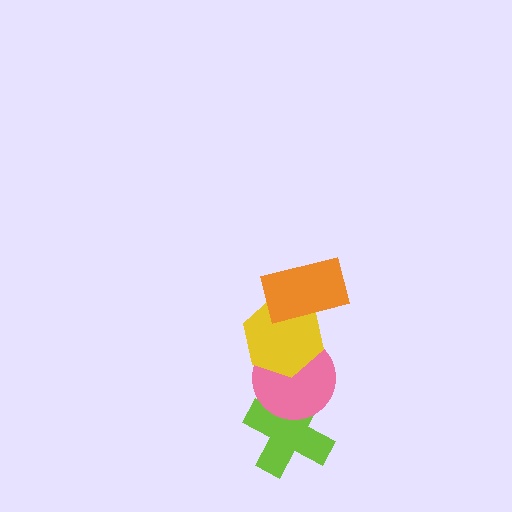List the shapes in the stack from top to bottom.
From top to bottom: the orange rectangle, the yellow hexagon, the pink circle, the lime cross.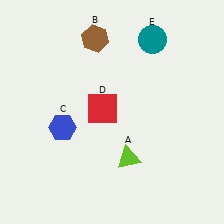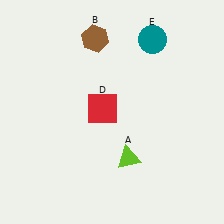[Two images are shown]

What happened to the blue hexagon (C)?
The blue hexagon (C) was removed in Image 2. It was in the bottom-left area of Image 1.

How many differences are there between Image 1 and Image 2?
There is 1 difference between the two images.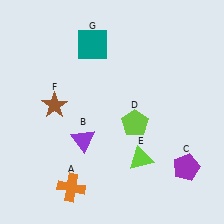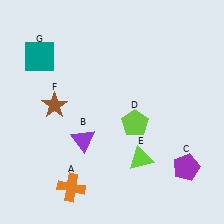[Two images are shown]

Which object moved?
The teal square (G) moved left.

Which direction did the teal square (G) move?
The teal square (G) moved left.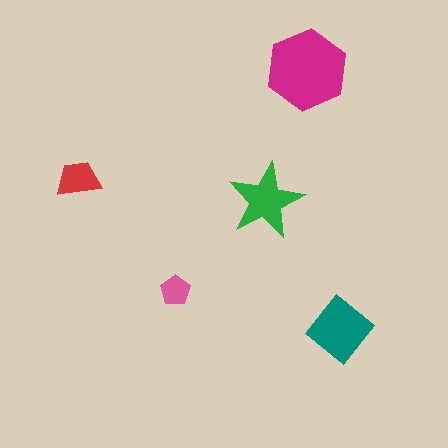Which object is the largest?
The magenta hexagon.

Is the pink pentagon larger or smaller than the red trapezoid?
Smaller.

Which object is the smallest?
The pink pentagon.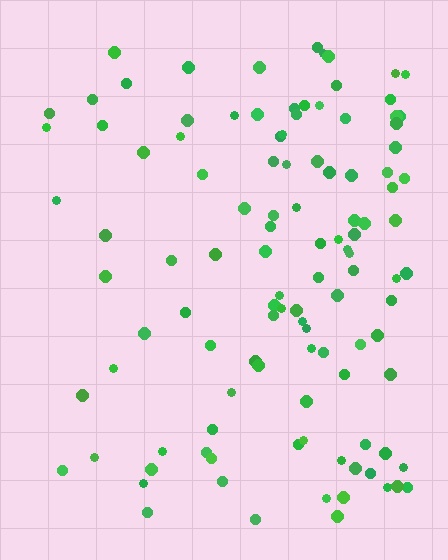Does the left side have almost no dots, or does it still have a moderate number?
Still a moderate number, just noticeably fewer than the right.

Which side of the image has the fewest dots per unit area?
The left.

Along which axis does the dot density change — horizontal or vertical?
Horizontal.